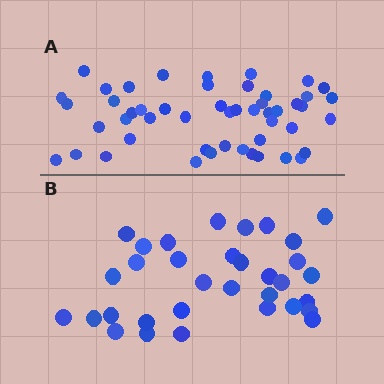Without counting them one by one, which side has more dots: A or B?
Region A (the top region) has more dots.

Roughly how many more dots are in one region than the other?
Region A has approximately 15 more dots than region B.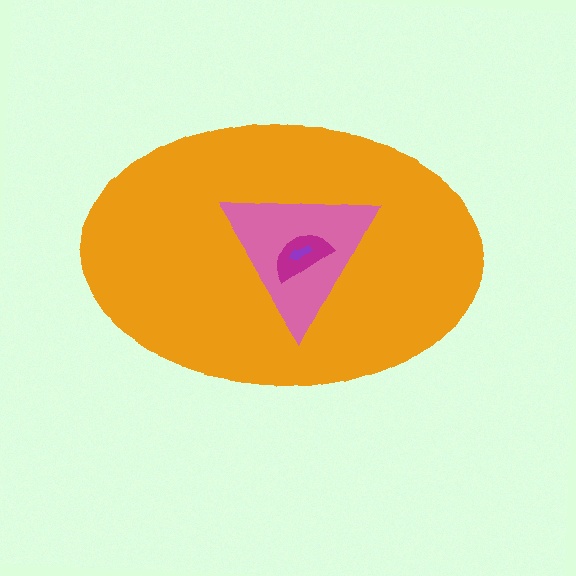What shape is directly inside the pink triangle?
The magenta semicircle.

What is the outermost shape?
The orange ellipse.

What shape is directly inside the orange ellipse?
The pink triangle.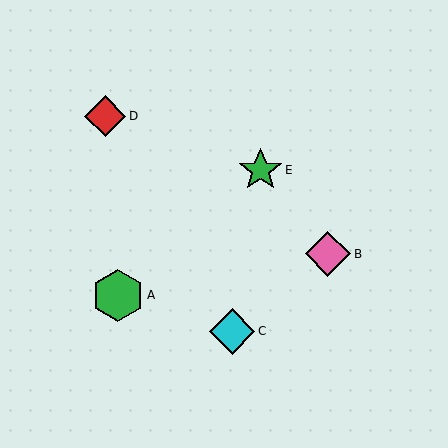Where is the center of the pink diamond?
The center of the pink diamond is at (328, 254).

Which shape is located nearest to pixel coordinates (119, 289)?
The green hexagon (labeled A) at (118, 295) is nearest to that location.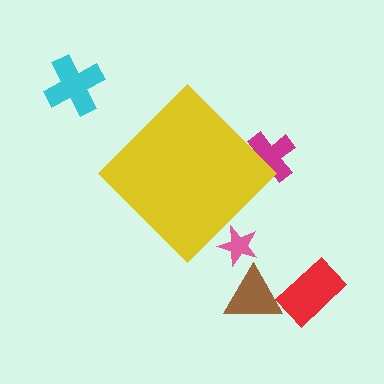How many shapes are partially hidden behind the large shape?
2 shapes are partially hidden.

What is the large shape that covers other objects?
A yellow diamond.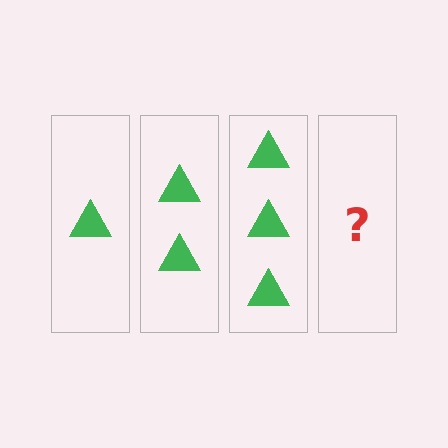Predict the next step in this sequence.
The next step is 4 triangles.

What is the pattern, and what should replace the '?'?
The pattern is that each step adds one more triangle. The '?' should be 4 triangles.